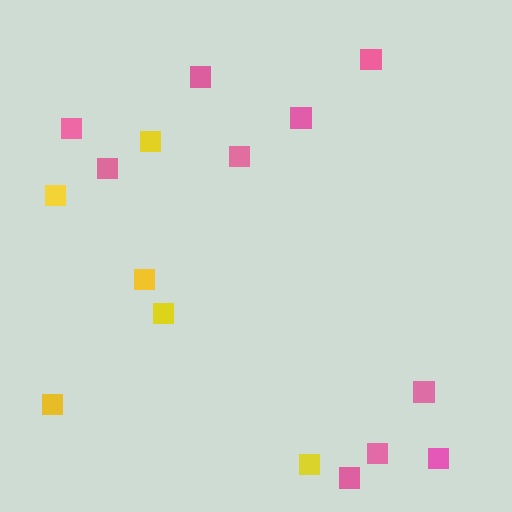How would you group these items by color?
There are 2 groups: one group of yellow squares (6) and one group of pink squares (10).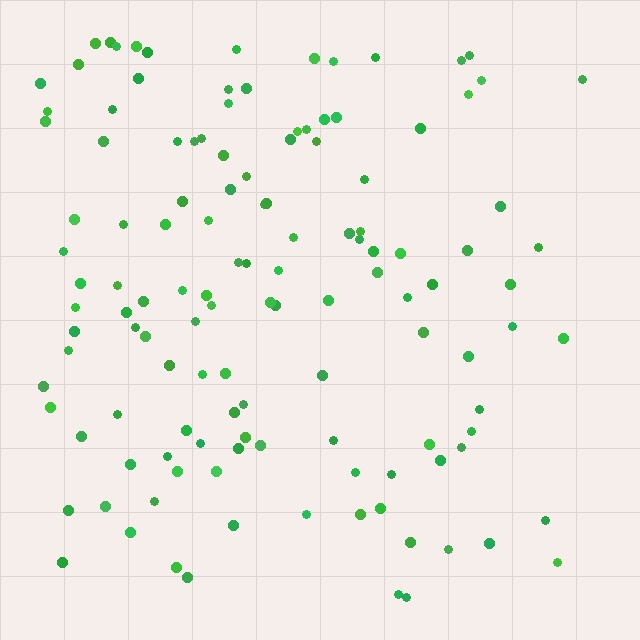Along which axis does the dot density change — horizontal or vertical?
Horizontal.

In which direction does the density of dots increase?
From right to left, with the left side densest.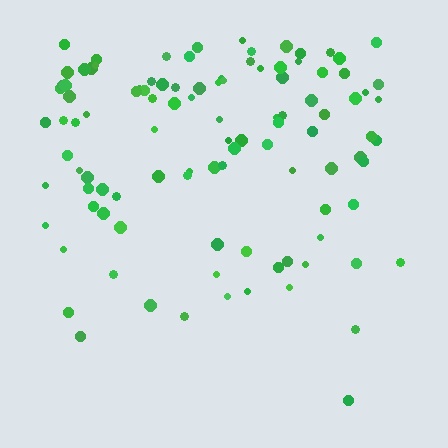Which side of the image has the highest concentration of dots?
The top.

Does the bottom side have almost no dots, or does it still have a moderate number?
Still a moderate number, just noticeably fewer than the top.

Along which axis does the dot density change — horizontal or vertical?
Vertical.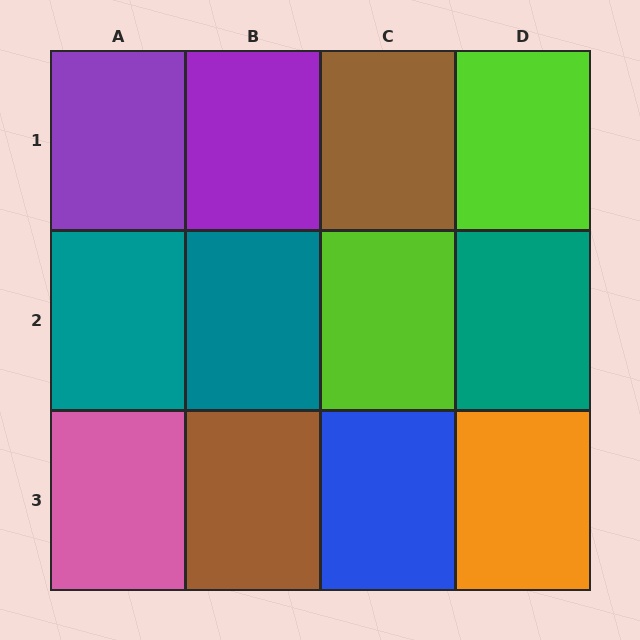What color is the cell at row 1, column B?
Purple.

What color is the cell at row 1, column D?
Lime.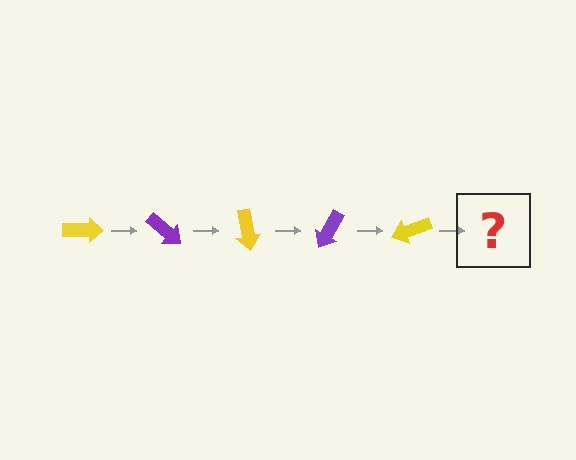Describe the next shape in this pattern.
It should be a purple arrow, rotated 200 degrees from the start.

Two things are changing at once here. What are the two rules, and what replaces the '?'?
The two rules are that it rotates 40 degrees each step and the color cycles through yellow and purple. The '?' should be a purple arrow, rotated 200 degrees from the start.